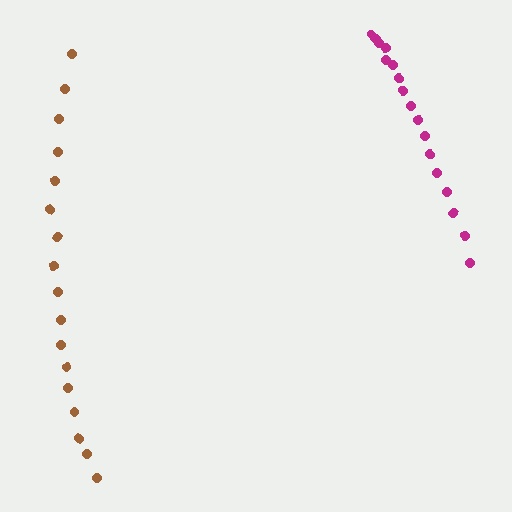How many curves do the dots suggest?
There are 2 distinct paths.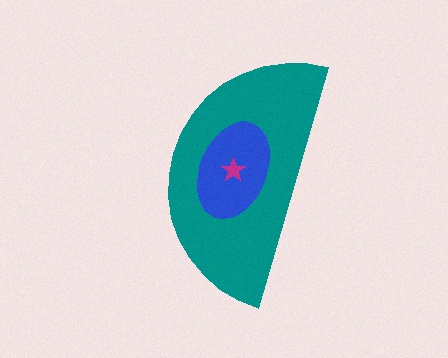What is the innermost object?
The magenta star.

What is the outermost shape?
The teal semicircle.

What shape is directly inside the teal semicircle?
The blue ellipse.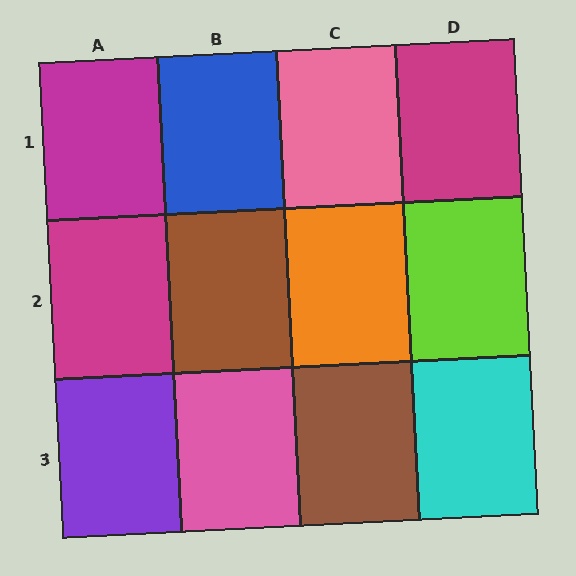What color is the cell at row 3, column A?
Purple.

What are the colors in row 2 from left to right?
Magenta, brown, orange, lime.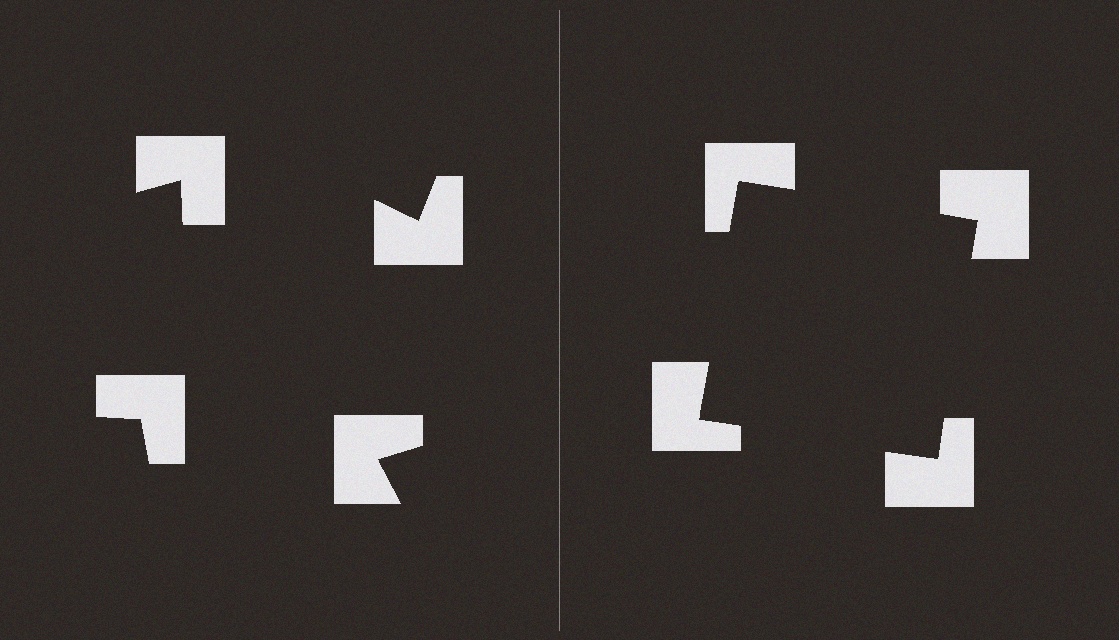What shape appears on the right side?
An illusory square.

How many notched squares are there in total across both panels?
8 — 4 on each side.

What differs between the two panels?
The notched squares are positioned identically on both sides; only the wedge orientations differ. On the right they align to a square; on the left they are misaligned.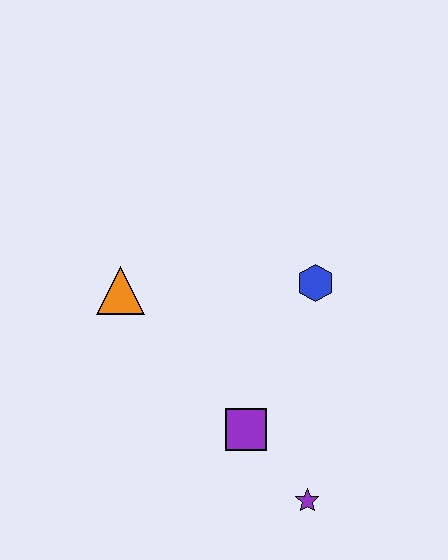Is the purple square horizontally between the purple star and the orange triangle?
Yes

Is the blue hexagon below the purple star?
No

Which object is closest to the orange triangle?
The purple square is closest to the orange triangle.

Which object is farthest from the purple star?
The orange triangle is farthest from the purple star.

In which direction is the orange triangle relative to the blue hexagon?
The orange triangle is to the left of the blue hexagon.